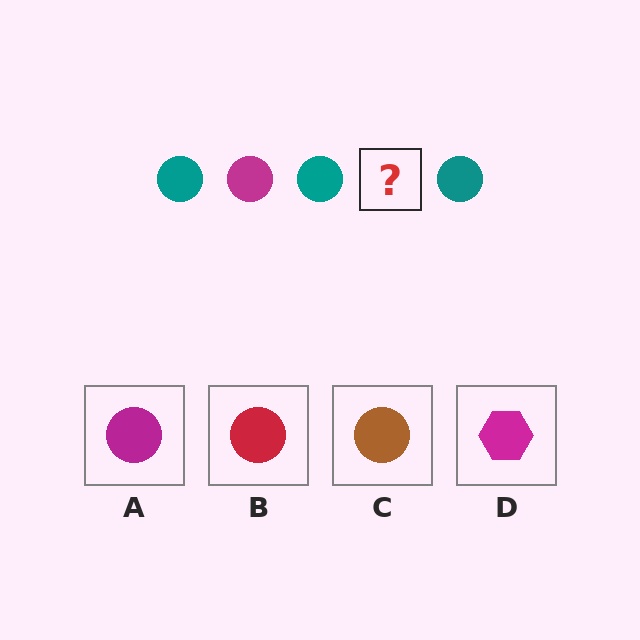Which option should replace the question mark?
Option A.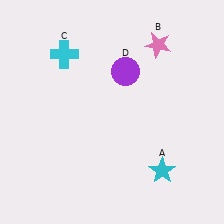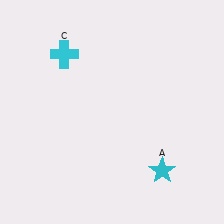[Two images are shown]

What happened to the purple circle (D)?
The purple circle (D) was removed in Image 2. It was in the top-right area of Image 1.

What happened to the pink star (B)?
The pink star (B) was removed in Image 2. It was in the top-right area of Image 1.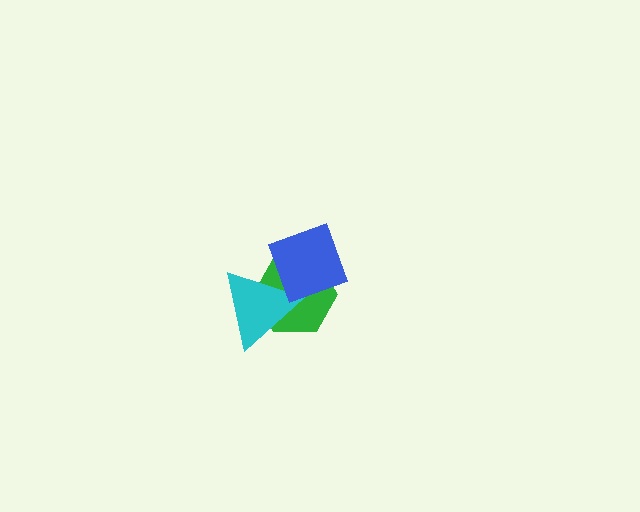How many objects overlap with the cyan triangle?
2 objects overlap with the cyan triangle.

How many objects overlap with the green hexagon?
2 objects overlap with the green hexagon.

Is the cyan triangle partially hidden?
Yes, it is partially covered by another shape.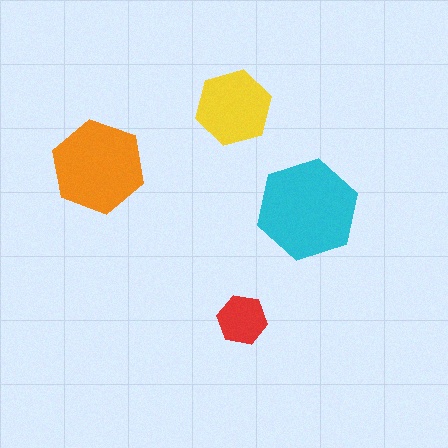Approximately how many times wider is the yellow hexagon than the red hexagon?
About 1.5 times wider.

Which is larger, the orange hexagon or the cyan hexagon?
The cyan one.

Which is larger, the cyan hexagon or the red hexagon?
The cyan one.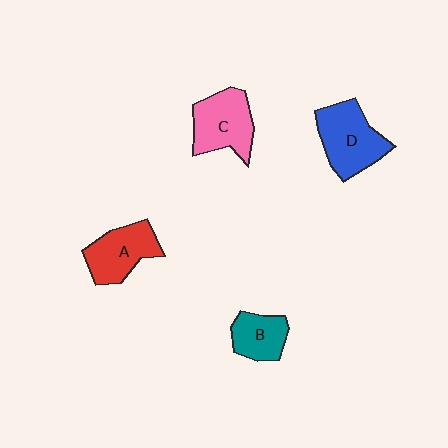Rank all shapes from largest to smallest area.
From largest to smallest: D (blue), C (pink), A (red), B (teal).